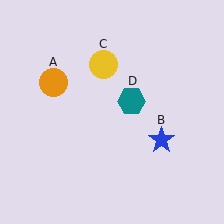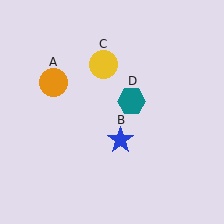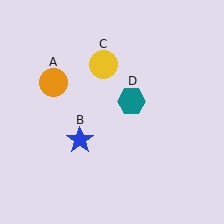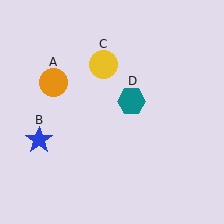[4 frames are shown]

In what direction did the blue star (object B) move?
The blue star (object B) moved left.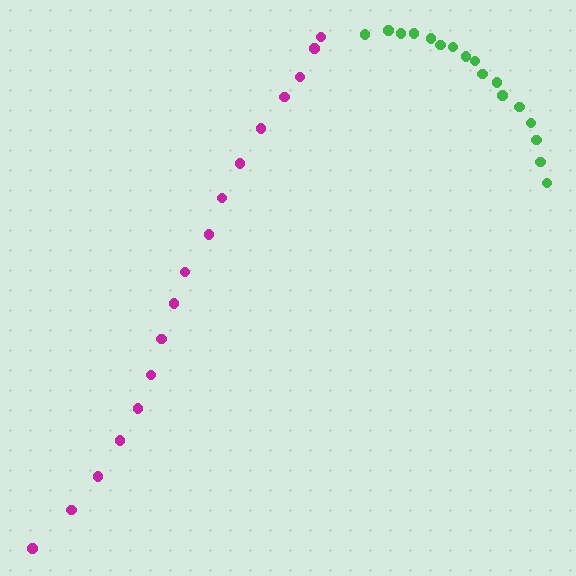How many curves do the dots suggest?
There are 2 distinct paths.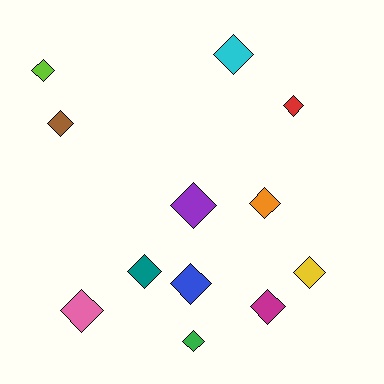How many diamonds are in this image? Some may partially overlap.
There are 12 diamonds.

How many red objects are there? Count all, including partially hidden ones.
There is 1 red object.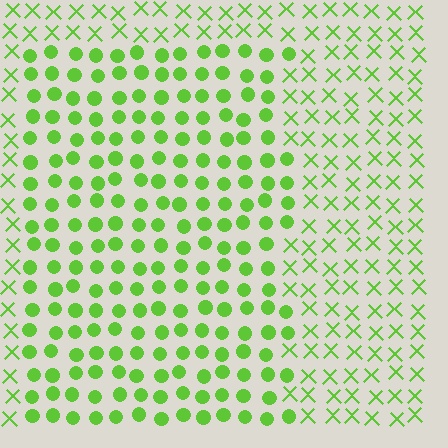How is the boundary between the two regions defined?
The boundary is defined by a change in element shape: circles inside vs. X marks outside. All elements share the same color and spacing.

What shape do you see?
I see a rectangle.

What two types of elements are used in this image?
The image uses circles inside the rectangle region and X marks outside it.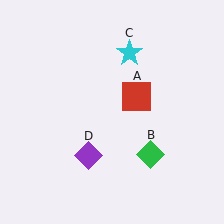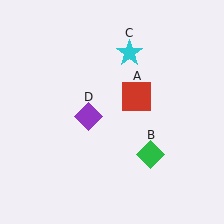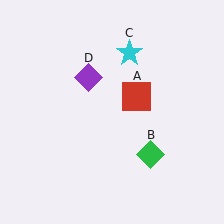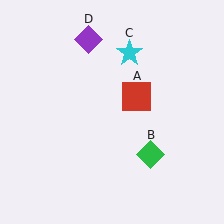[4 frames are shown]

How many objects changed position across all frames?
1 object changed position: purple diamond (object D).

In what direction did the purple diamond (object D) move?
The purple diamond (object D) moved up.